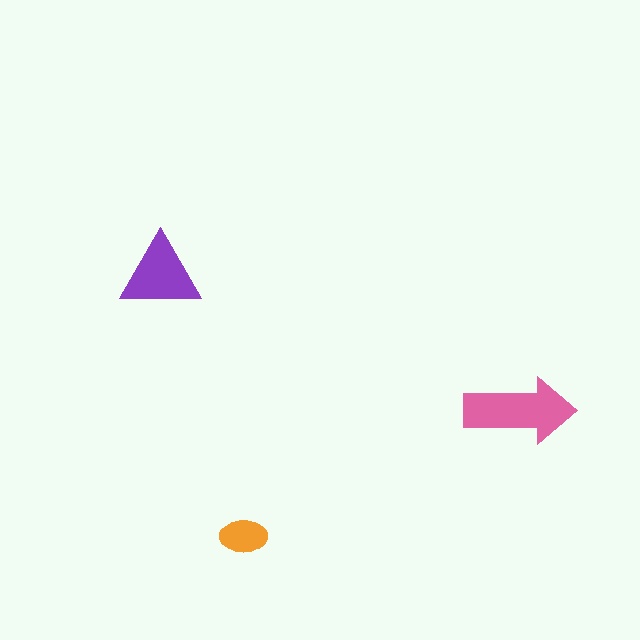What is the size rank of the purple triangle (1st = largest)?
2nd.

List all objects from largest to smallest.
The pink arrow, the purple triangle, the orange ellipse.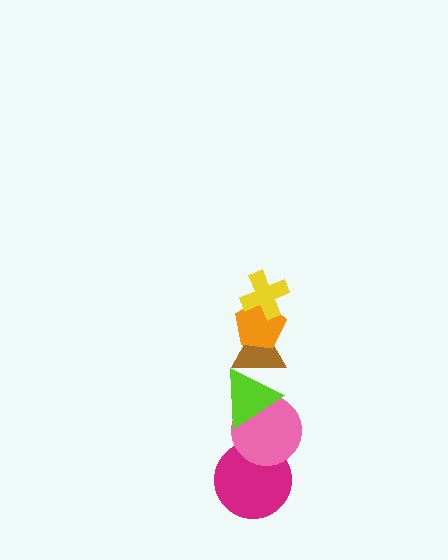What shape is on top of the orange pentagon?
The yellow cross is on top of the orange pentagon.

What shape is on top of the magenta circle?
The pink circle is on top of the magenta circle.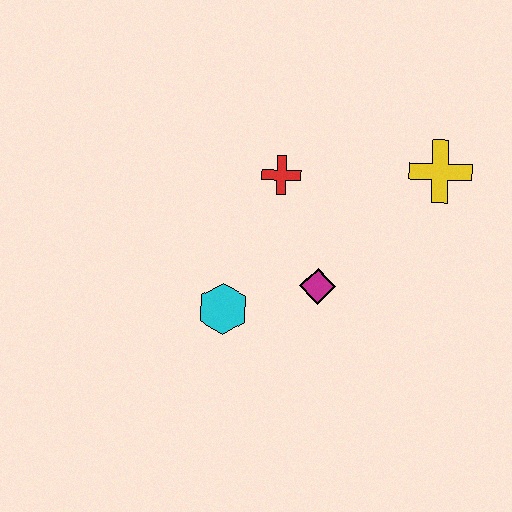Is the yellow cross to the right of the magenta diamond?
Yes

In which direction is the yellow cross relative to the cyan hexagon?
The yellow cross is to the right of the cyan hexagon.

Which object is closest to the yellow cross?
The red cross is closest to the yellow cross.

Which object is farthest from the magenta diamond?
The yellow cross is farthest from the magenta diamond.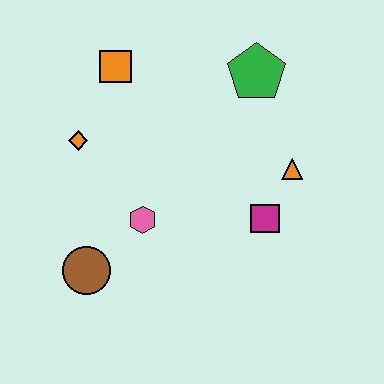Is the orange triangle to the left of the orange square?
No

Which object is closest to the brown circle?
The pink hexagon is closest to the brown circle.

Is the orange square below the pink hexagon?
No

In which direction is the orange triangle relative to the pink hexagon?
The orange triangle is to the right of the pink hexagon.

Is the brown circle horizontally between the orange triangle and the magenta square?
No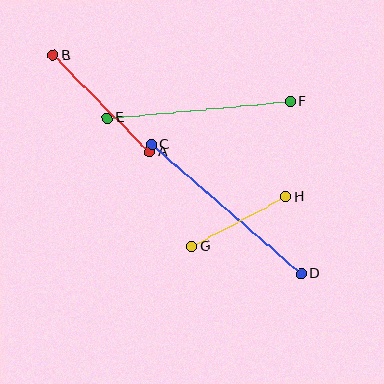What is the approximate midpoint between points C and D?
The midpoint is at approximately (226, 209) pixels.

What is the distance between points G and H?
The distance is approximately 107 pixels.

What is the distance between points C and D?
The distance is approximately 198 pixels.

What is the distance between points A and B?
The distance is approximately 136 pixels.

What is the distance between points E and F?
The distance is approximately 184 pixels.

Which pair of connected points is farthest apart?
Points C and D are farthest apart.